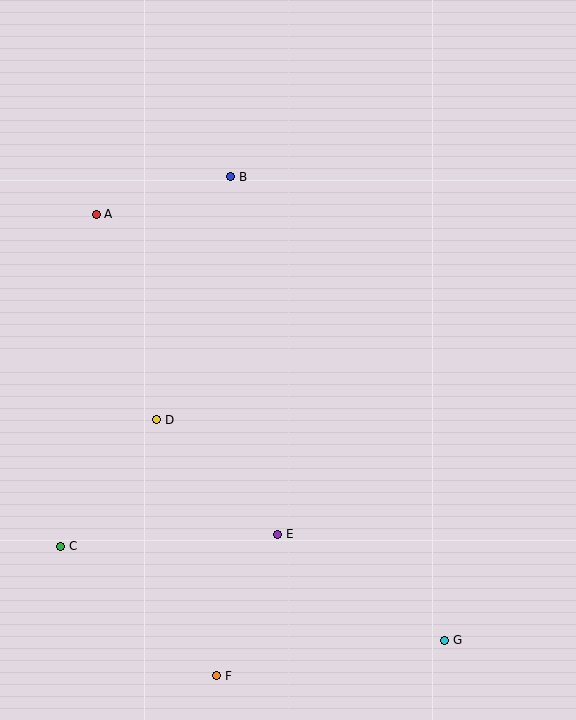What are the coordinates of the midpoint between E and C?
The midpoint between E and C is at (169, 540).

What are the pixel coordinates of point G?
Point G is at (445, 640).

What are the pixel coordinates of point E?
Point E is at (278, 534).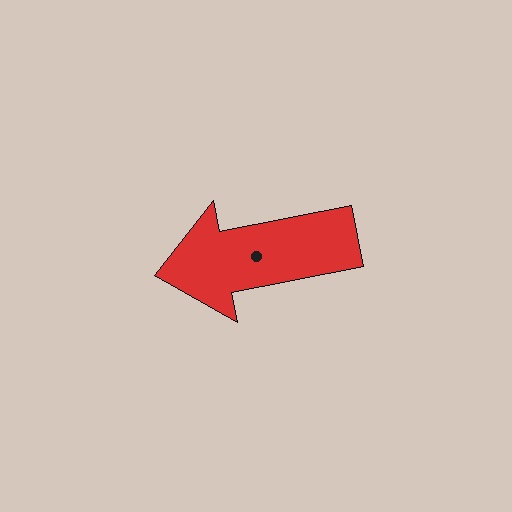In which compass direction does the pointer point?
West.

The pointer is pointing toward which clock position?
Roughly 9 o'clock.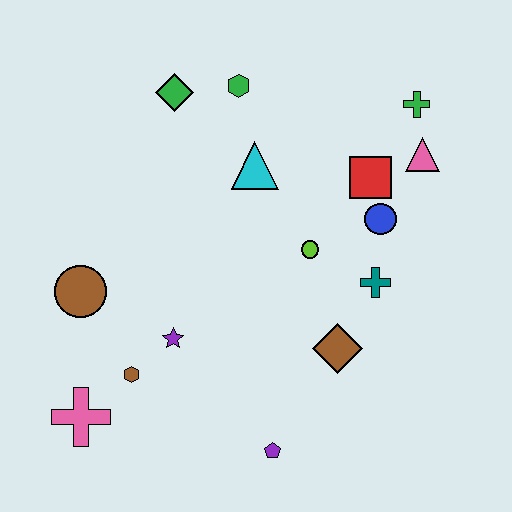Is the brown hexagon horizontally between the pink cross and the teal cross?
Yes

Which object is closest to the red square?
The blue circle is closest to the red square.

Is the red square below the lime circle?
No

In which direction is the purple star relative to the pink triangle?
The purple star is to the left of the pink triangle.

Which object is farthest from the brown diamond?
The green diamond is farthest from the brown diamond.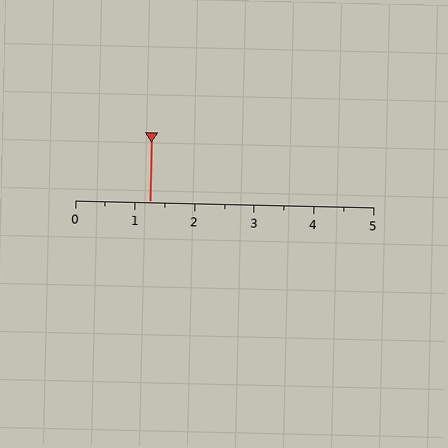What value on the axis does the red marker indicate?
The marker indicates approximately 1.2.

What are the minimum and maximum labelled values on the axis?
The axis runs from 0 to 5.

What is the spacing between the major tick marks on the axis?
The major ticks are spaced 1 apart.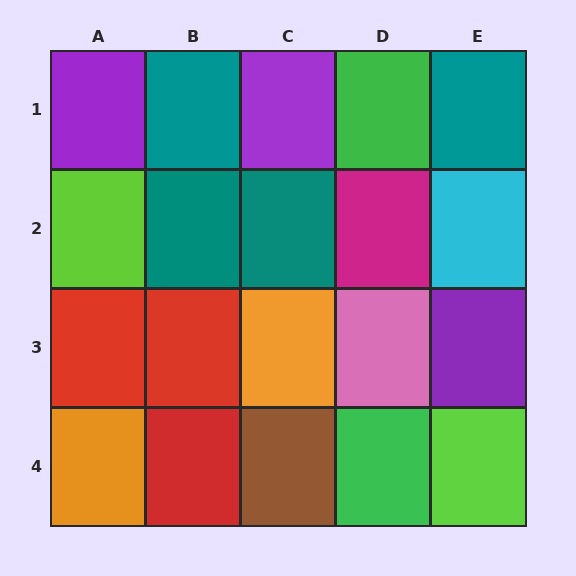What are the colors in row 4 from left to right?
Orange, red, brown, green, lime.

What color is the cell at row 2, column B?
Teal.